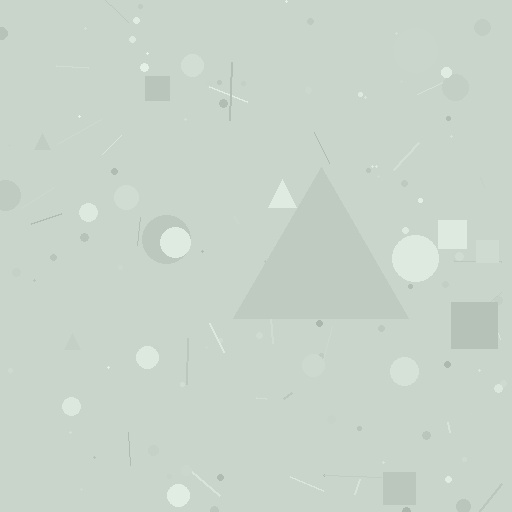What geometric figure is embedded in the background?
A triangle is embedded in the background.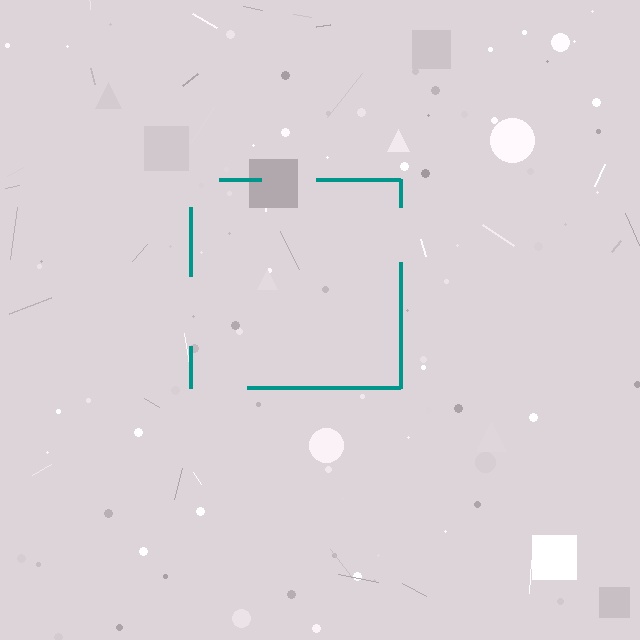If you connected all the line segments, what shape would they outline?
They would outline a square.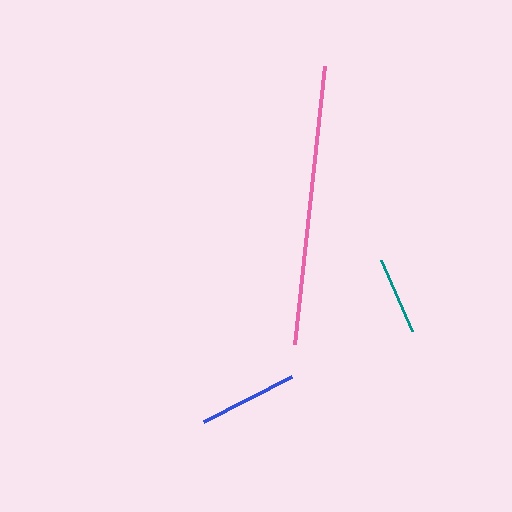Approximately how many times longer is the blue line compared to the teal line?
The blue line is approximately 1.3 times the length of the teal line.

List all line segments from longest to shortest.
From longest to shortest: pink, blue, teal.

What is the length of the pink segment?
The pink segment is approximately 279 pixels long.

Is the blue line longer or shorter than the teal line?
The blue line is longer than the teal line.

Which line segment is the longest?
The pink line is the longest at approximately 279 pixels.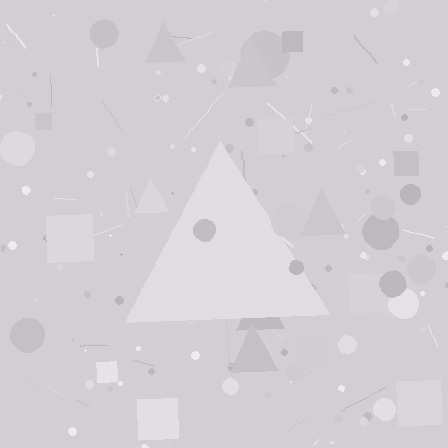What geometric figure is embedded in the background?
A triangle is embedded in the background.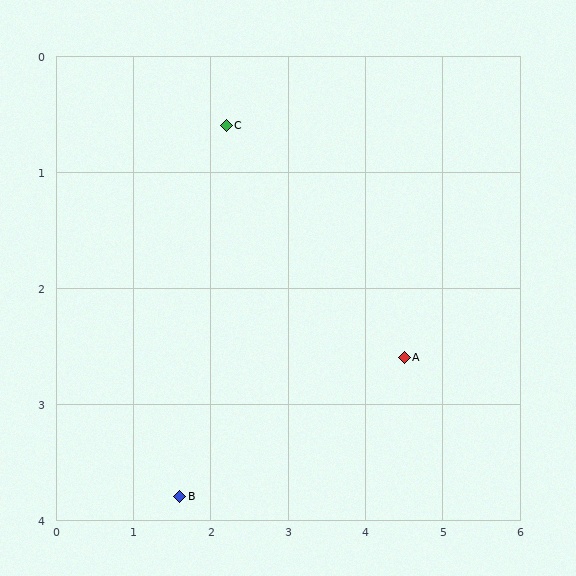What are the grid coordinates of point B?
Point B is at approximately (1.6, 3.8).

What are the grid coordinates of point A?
Point A is at approximately (4.5, 2.6).